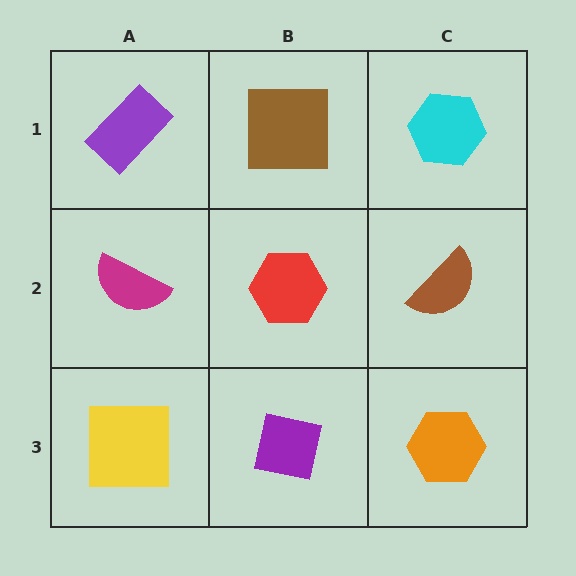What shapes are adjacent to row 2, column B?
A brown square (row 1, column B), a purple square (row 3, column B), a magenta semicircle (row 2, column A), a brown semicircle (row 2, column C).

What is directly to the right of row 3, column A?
A purple square.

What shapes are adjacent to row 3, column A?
A magenta semicircle (row 2, column A), a purple square (row 3, column B).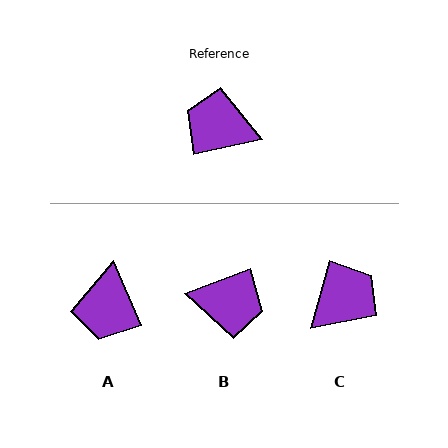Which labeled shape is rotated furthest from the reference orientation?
B, about 172 degrees away.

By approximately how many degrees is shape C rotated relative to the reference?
Approximately 118 degrees clockwise.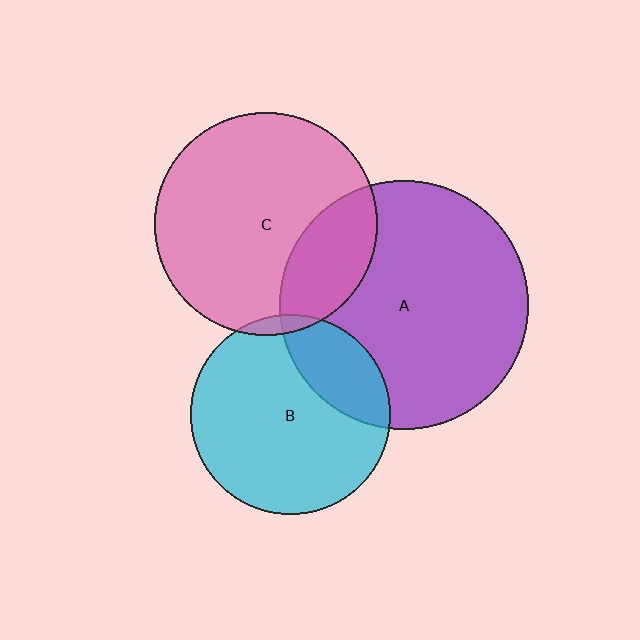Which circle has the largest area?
Circle A (purple).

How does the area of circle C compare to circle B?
Approximately 1.2 times.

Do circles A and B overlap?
Yes.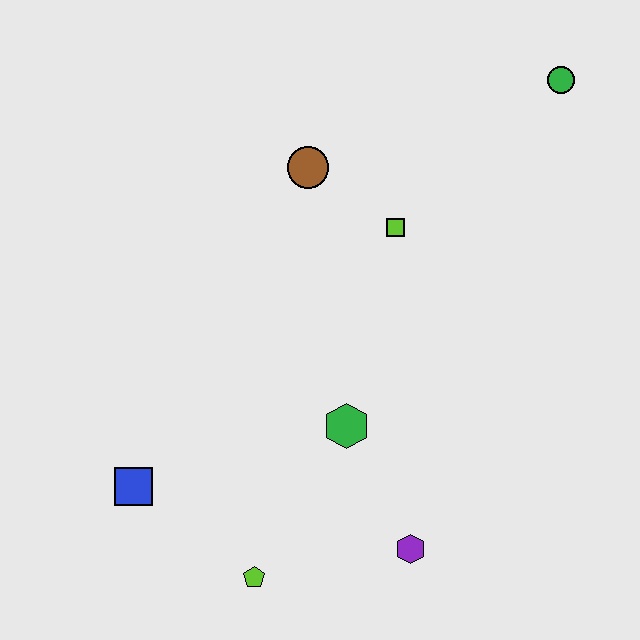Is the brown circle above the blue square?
Yes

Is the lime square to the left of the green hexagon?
No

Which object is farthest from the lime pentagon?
The green circle is farthest from the lime pentagon.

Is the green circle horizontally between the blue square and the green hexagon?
No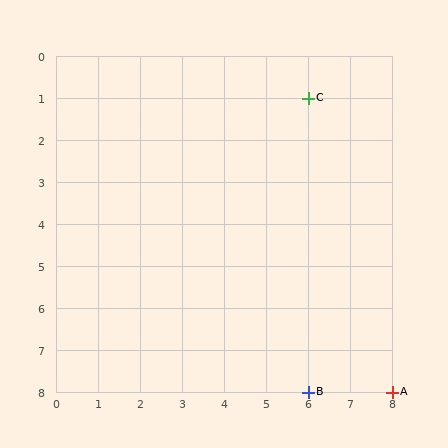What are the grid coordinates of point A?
Point A is at grid coordinates (8, 8).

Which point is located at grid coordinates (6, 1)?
Point C is at (6, 1).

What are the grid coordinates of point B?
Point B is at grid coordinates (6, 8).